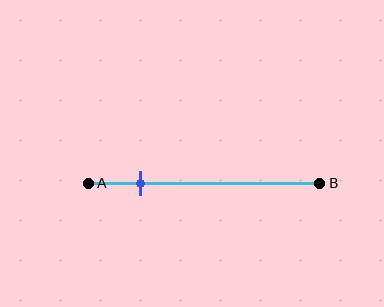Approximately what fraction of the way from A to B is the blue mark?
The blue mark is approximately 25% of the way from A to B.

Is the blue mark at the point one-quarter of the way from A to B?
Yes, the mark is approximately at the one-quarter point.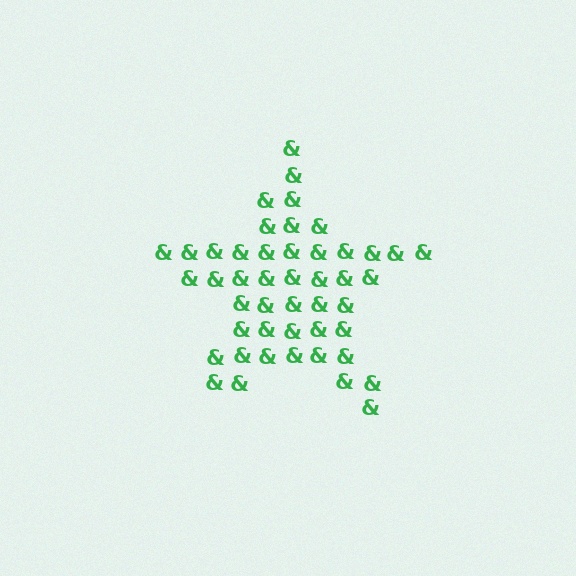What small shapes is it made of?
It is made of small ampersands.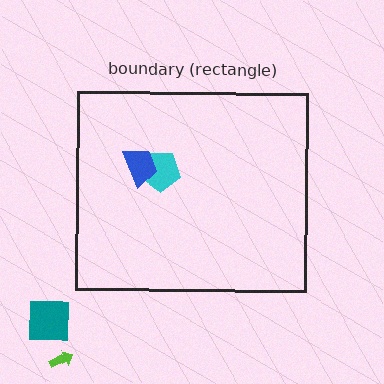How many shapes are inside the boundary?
2 inside, 2 outside.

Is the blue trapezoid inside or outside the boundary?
Inside.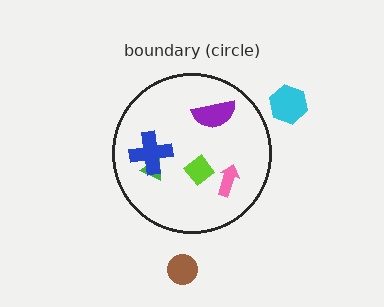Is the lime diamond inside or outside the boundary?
Inside.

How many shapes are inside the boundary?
5 inside, 2 outside.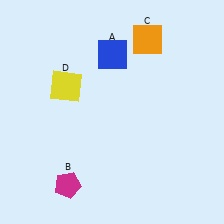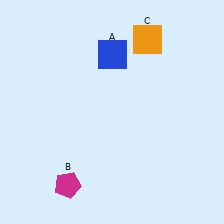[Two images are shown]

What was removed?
The yellow square (D) was removed in Image 2.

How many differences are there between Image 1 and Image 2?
There is 1 difference between the two images.